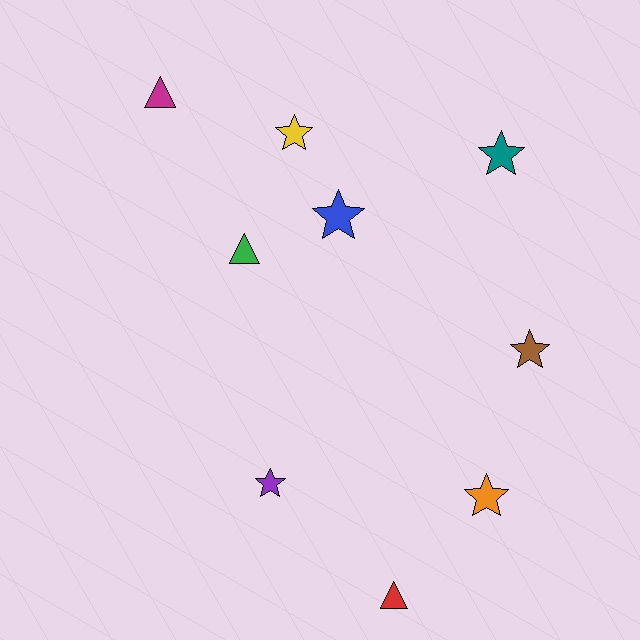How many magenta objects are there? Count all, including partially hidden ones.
There is 1 magenta object.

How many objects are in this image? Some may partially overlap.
There are 9 objects.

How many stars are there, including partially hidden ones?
There are 6 stars.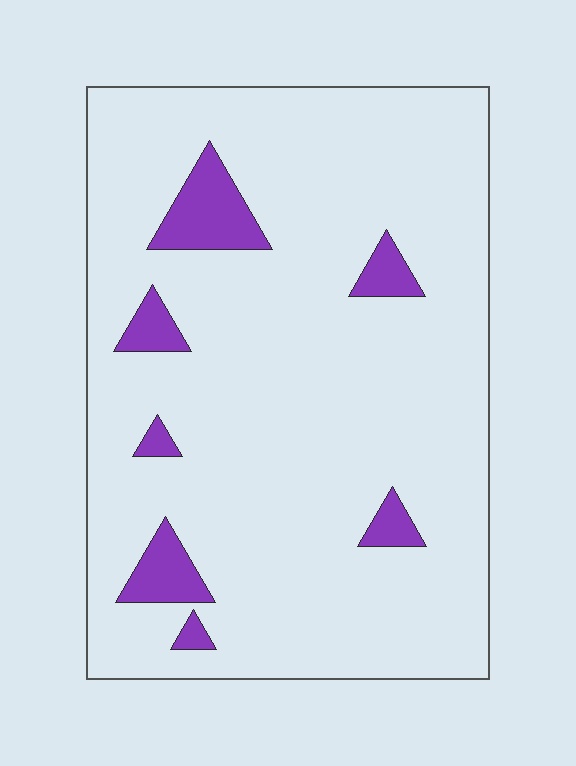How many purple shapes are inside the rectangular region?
7.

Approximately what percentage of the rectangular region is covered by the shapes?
Approximately 10%.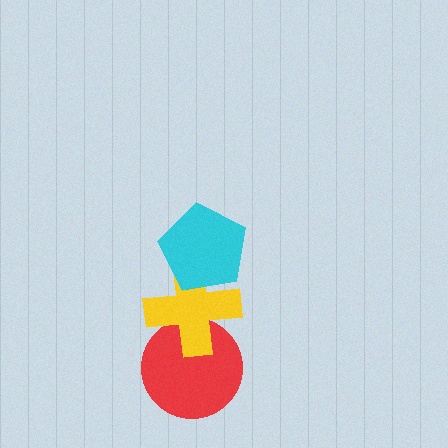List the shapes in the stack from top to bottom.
From top to bottom: the cyan pentagon, the yellow cross, the red circle.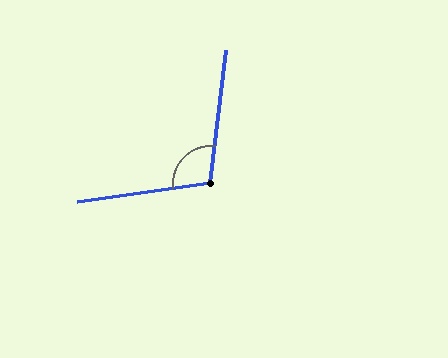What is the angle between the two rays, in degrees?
Approximately 105 degrees.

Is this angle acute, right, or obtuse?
It is obtuse.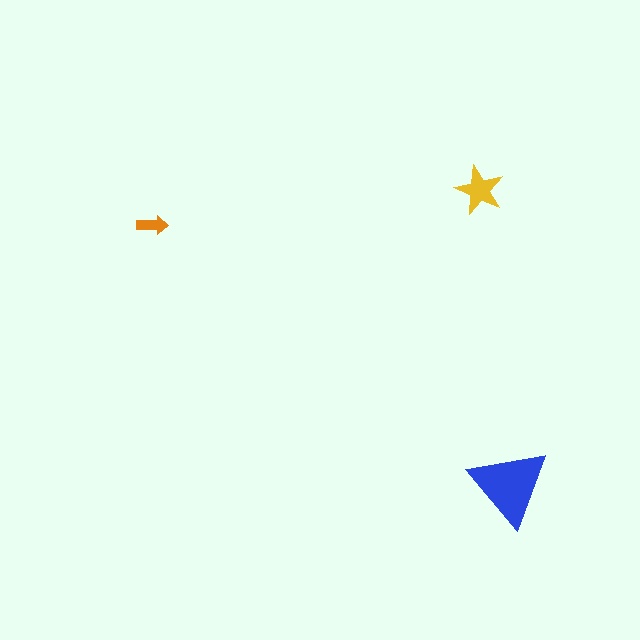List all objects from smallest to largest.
The orange arrow, the yellow star, the blue triangle.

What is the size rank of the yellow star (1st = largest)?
2nd.